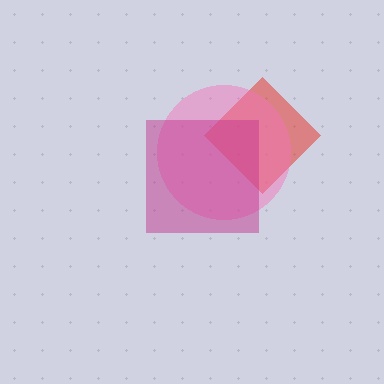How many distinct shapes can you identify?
There are 3 distinct shapes: a red diamond, a pink circle, a magenta square.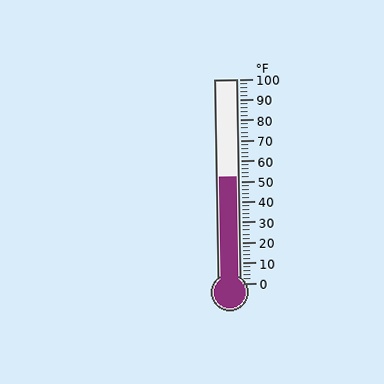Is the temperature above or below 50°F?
The temperature is above 50°F.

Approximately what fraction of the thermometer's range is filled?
The thermometer is filled to approximately 50% of its range.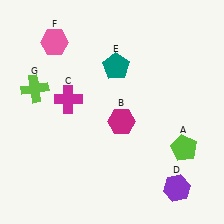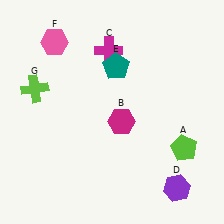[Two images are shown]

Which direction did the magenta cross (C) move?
The magenta cross (C) moved up.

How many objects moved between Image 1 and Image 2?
1 object moved between the two images.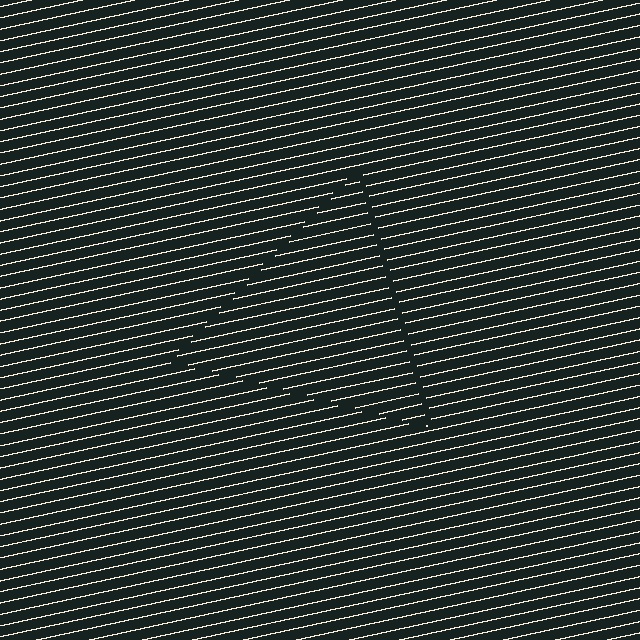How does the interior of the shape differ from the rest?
The interior of the shape contains the same grating, shifted by half a period — the contour is defined by the phase discontinuity where line-ends from the inner and outer gratings abut.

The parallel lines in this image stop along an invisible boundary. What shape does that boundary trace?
An illusory triangle. The interior of the shape contains the same grating, shifted by half a period — the contour is defined by the phase discontinuity where line-ends from the inner and outer gratings abut.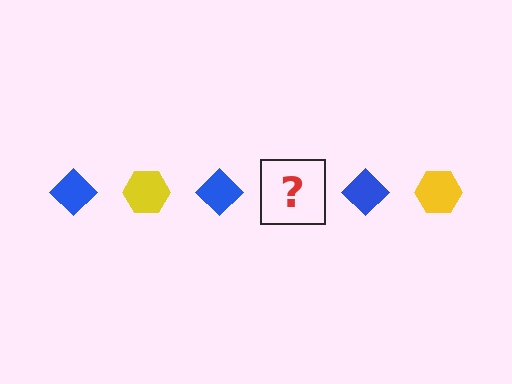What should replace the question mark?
The question mark should be replaced with a yellow hexagon.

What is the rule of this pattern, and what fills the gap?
The rule is that the pattern alternates between blue diamond and yellow hexagon. The gap should be filled with a yellow hexagon.